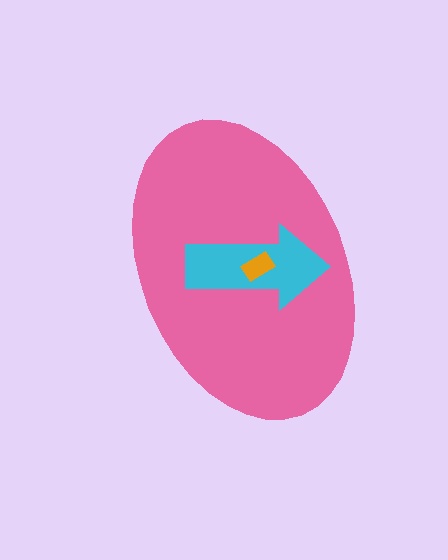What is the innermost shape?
The orange rectangle.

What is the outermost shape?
The pink ellipse.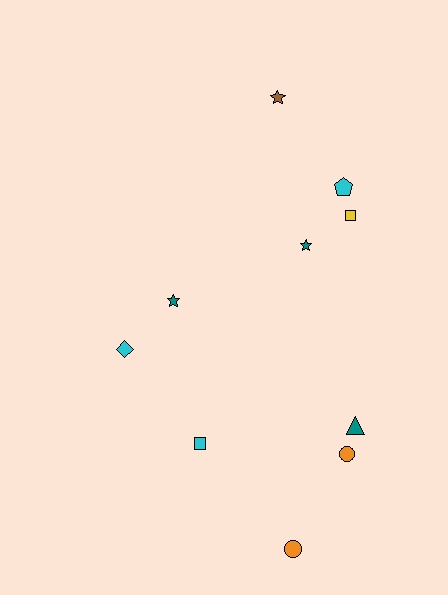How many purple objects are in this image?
There are no purple objects.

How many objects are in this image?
There are 10 objects.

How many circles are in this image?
There are 2 circles.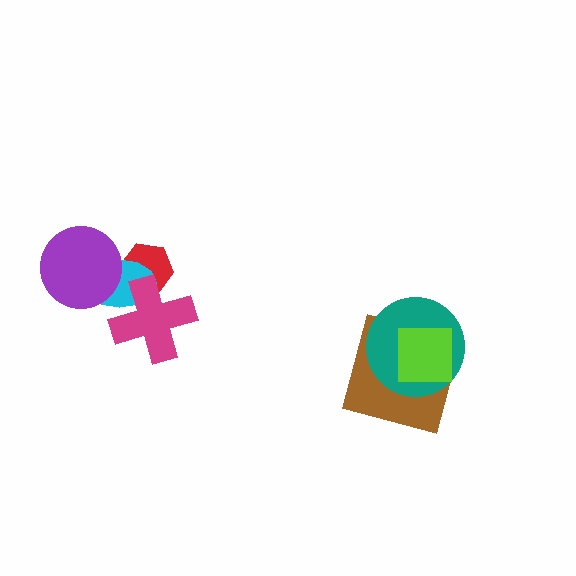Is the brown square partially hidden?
Yes, it is partially covered by another shape.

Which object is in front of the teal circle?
The lime square is in front of the teal circle.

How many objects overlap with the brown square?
2 objects overlap with the brown square.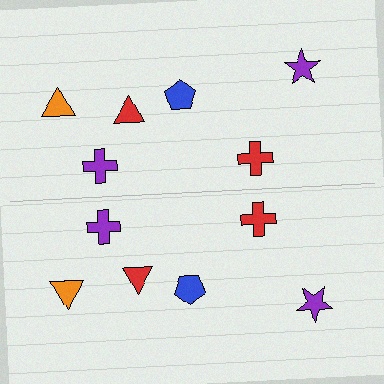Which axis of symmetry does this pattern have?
The pattern has a horizontal axis of symmetry running through the center of the image.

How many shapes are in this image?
There are 12 shapes in this image.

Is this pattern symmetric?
Yes, this pattern has bilateral (reflection) symmetry.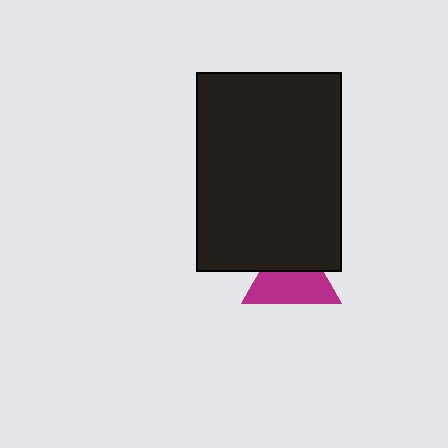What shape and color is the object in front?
The object in front is a black rectangle.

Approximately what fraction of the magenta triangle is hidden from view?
Roughly 40% of the magenta triangle is hidden behind the black rectangle.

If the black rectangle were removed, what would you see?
You would see the complete magenta triangle.